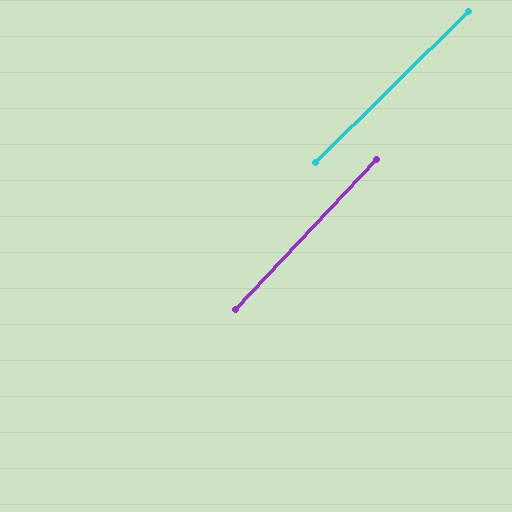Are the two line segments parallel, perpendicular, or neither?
Parallel — their directions differ by only 2.0°.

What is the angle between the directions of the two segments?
Approximately 2 degrees.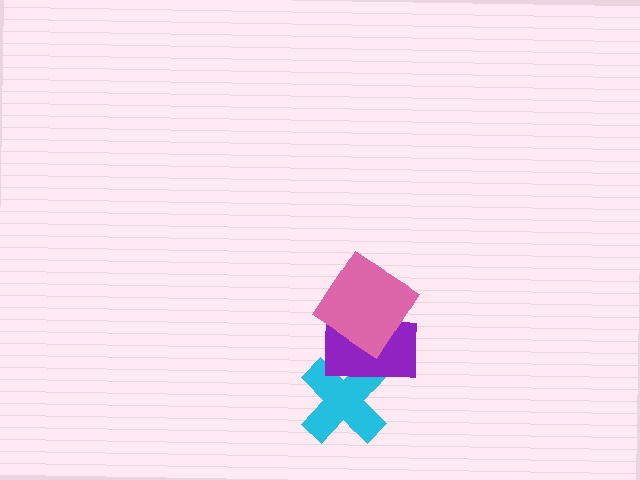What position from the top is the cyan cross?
The cyan cross is 3rd from the top.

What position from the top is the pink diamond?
The pink diamond is 1st from the top.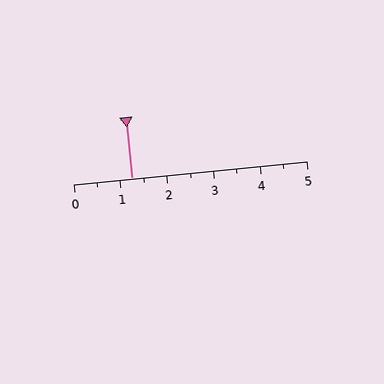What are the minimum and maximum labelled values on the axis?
The axis runs from 0 to 5.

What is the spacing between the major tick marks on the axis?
The major ticks are spaced 1 apart.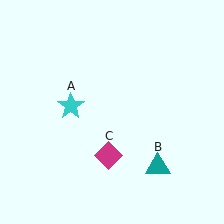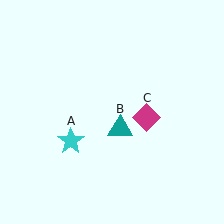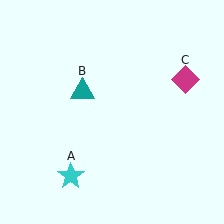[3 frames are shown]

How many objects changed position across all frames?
3 objects changed position: cyan star (object A), teal triangle (object B), magenta diamond (object C).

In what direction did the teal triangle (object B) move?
The teal triangle (object B) moved up and to the left.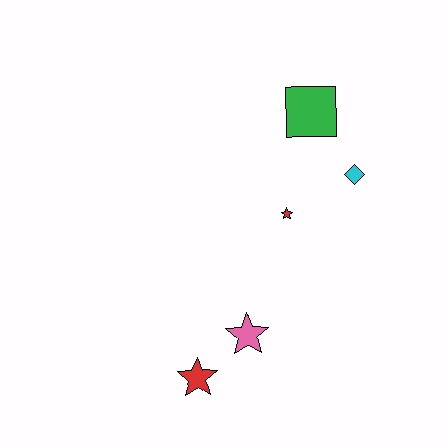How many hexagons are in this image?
There are no hexagons.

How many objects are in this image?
There are 5 objects.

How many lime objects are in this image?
There are no lime objects.